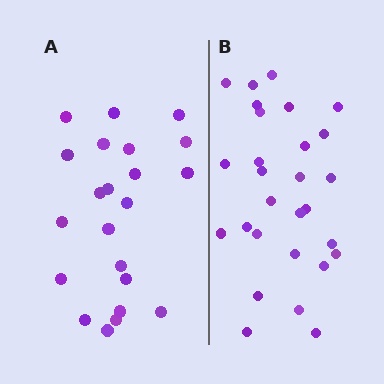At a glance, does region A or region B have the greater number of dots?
Region B (the right region) has more dots.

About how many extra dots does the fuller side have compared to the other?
Region B has about 6 more dots than region A.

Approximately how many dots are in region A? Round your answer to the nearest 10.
About 20 dots. (The exact count is 22, which rounds to 20.)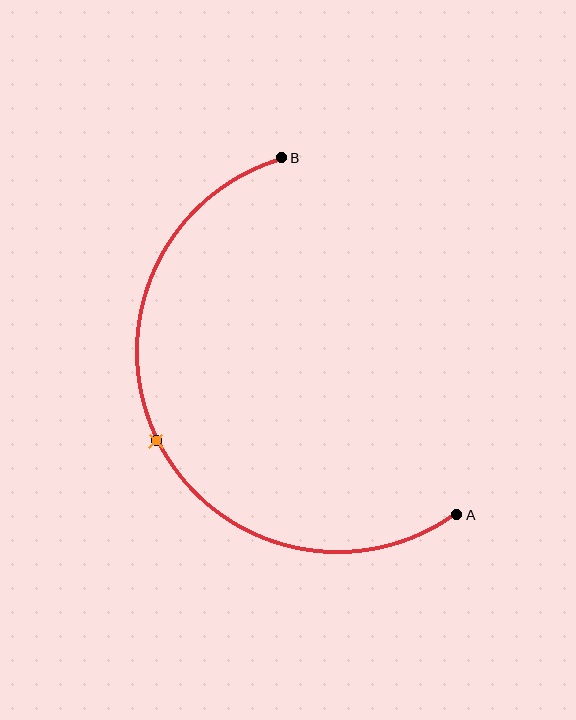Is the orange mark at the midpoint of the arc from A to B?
Yes. The orange mark lies on the arc at equal arc-length from both A and B — it is the arc midpoint.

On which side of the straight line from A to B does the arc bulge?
The arc bulges to the left of the straight line connecting A and B.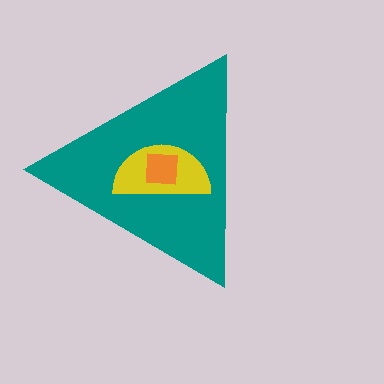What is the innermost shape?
The orange square.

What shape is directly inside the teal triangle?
The yellow semicircle.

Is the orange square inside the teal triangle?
Yes.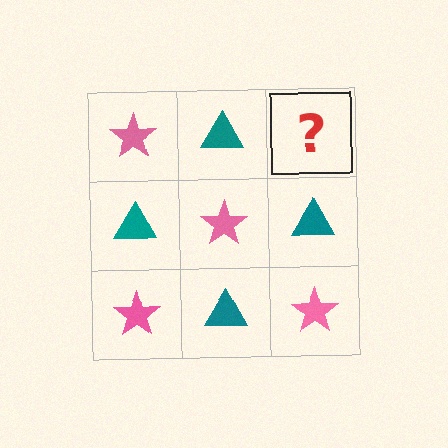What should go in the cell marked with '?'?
The missing cell should contain a pink star.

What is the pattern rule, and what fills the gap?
The rule is that it alternates pink star and teal triangle in a checkerboard pattern. The gap should be filled with a pink star.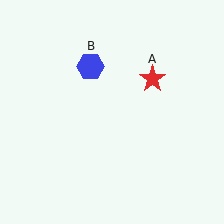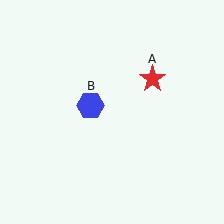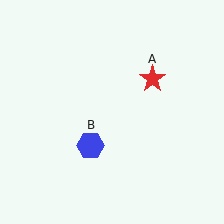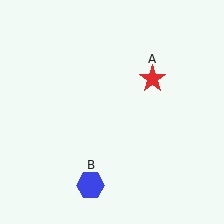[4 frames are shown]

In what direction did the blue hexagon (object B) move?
The blue hexagon (object B) moved down.